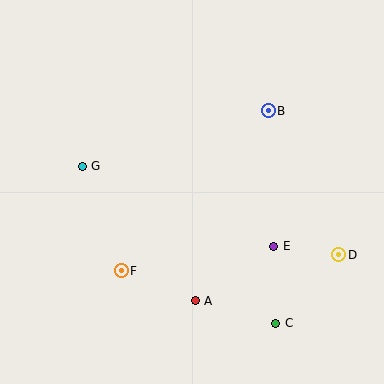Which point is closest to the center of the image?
Point E at (274, 246) is closest to the center.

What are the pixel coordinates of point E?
Point E is at (274, 246).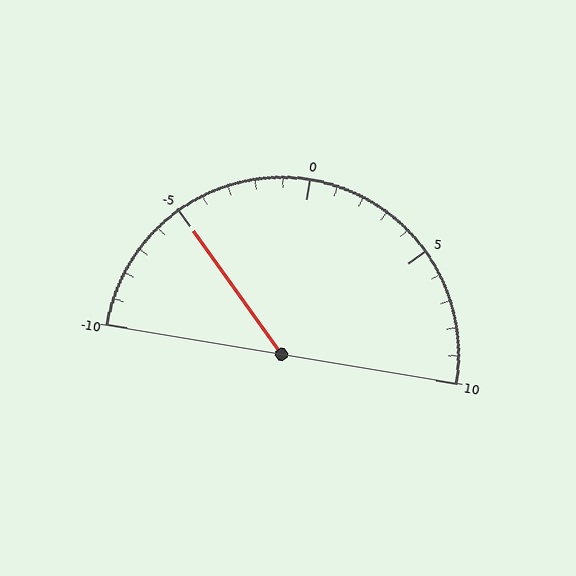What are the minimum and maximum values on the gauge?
The gauge ranges from -10 to 10.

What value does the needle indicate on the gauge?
The needle indicates approximately -5.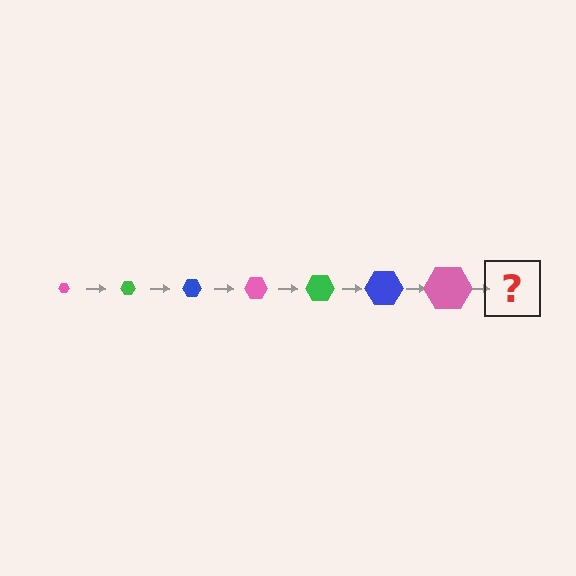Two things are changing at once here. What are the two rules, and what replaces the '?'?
The two rules are that the hexagon grows larger each step and the color cycles through pink, green, and blue. The '?' should be a green hexagon, larger than the previous one.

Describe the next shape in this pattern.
It should be a green hexagon, larger than the previous one.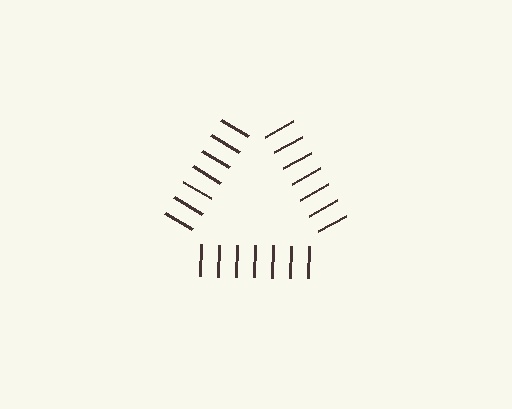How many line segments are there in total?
21 — 7 along each of the 3 edges.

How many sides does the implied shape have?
3 sides — the line-ends trace a triangle.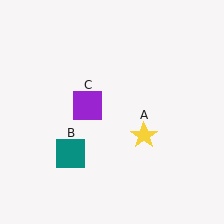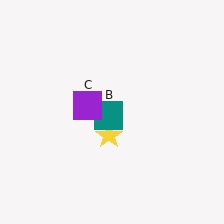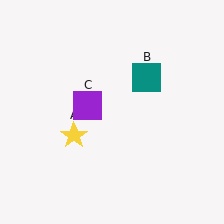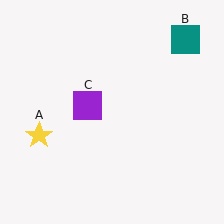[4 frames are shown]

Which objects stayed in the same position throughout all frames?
Purple square (object C) remained stationary.